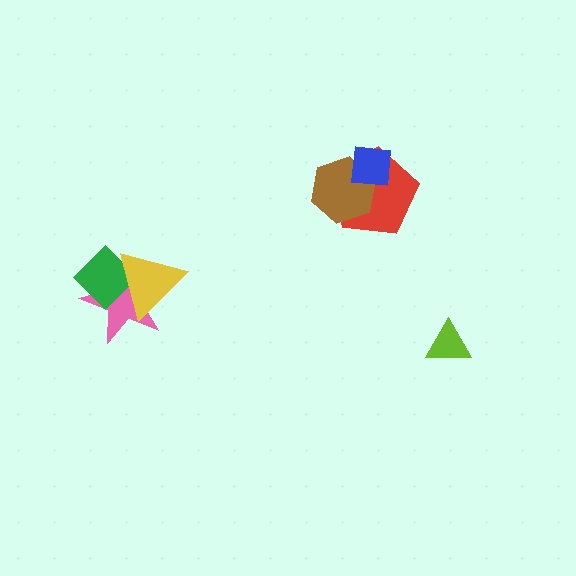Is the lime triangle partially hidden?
No, no other shape covers it.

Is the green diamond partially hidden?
Yes, it is partially covered by another shape.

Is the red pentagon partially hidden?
Yes, it is partially covered by another shape.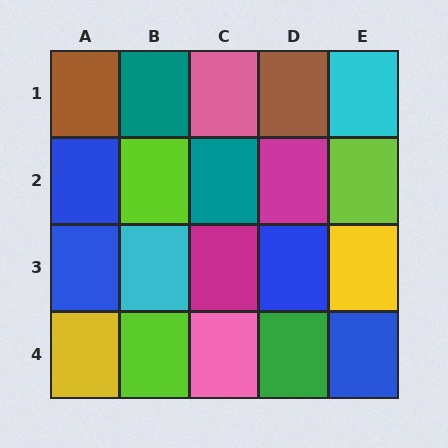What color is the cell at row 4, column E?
Blue.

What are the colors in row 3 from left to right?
Blue, cyan, magenta, blue, yellow.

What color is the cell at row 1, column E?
Cyan.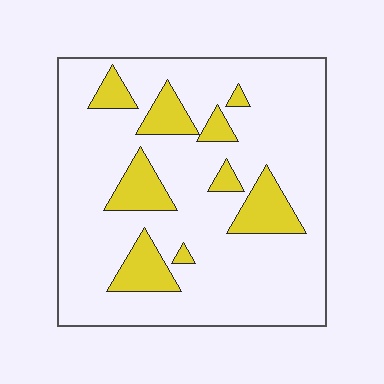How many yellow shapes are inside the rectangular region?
9.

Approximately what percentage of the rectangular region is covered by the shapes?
Approximately 20%.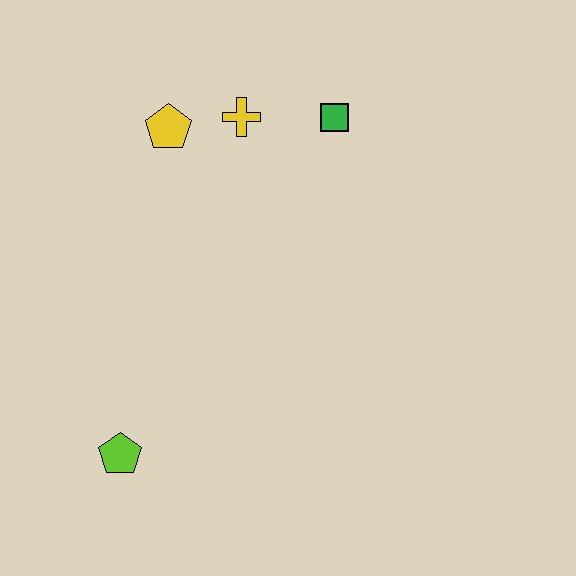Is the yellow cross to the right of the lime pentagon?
Yes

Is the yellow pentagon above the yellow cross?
No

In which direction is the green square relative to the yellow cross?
The green square is to the right of the yellow cross.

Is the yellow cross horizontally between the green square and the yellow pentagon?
Yes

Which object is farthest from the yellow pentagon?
The lime pentagon is farthest from the yellow pentagon.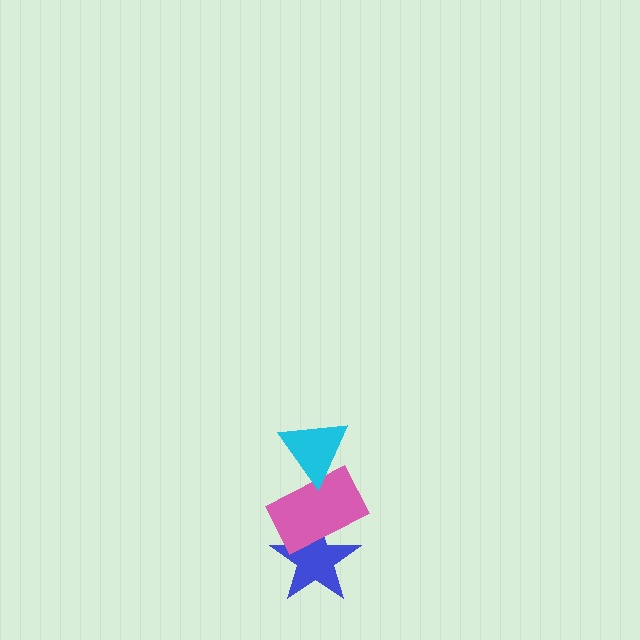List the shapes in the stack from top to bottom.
From top to bottom: the cyan triangle, the pink rectangle, the blue star.